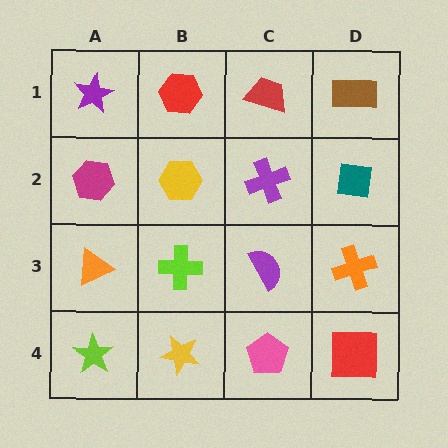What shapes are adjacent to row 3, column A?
A magenta hexagon (row 2, column A), a lime star (row 4, column A), a lime cross (row 3, column B).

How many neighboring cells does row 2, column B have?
4.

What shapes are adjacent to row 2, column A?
A purple star (row 1, column A), an orange triangle (row 3, column A), a yellow hexagon (row 2, column B).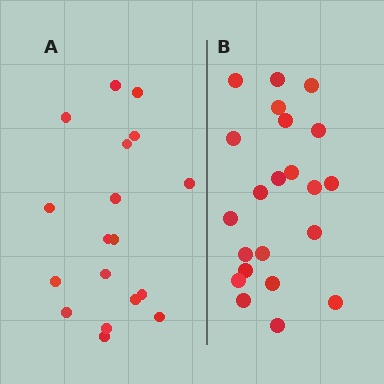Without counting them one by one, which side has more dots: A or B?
Region B (the right region) has more dots.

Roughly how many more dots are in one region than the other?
Region B has about 4 more dots than region A.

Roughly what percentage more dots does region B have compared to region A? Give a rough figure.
About 20% more.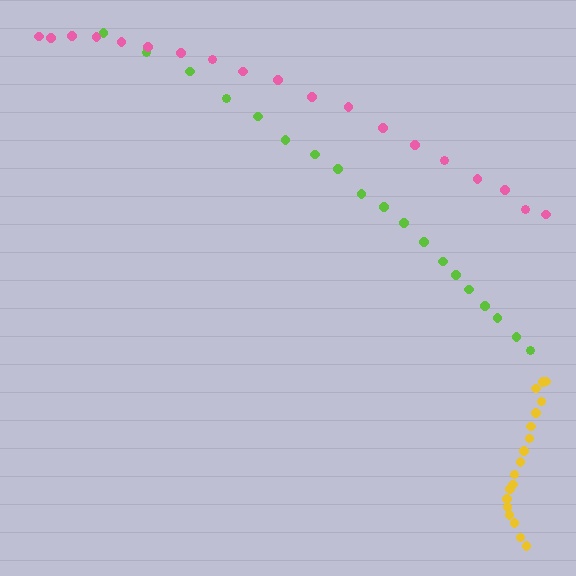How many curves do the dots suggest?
There are 3 distinct paths.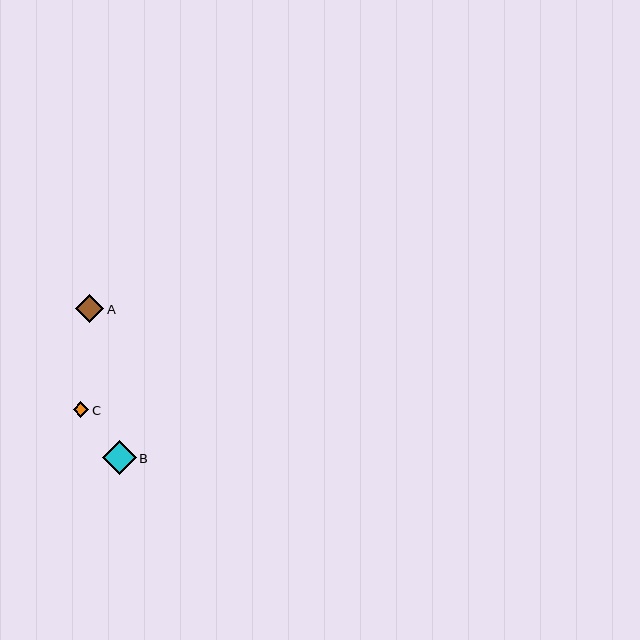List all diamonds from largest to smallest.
From largest to smallest: B, A, C.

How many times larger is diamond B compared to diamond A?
Diamond B is approximately 1.2 times the size of diamond A.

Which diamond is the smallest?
Diamond C is the smallest with a size of approximately 15 pixels.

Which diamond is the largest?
Diamond B is the largest with a size of approximately 34 pixels.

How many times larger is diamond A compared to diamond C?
Diamond A is approximately 1.8 times the size of diamond C.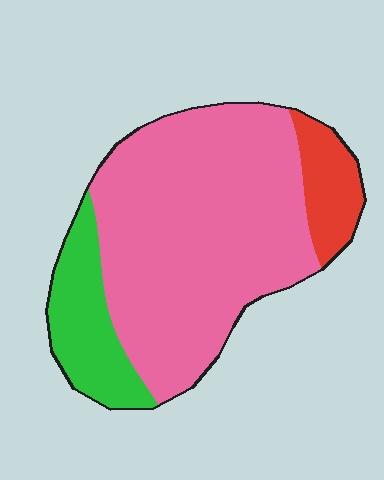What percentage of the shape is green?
Green takes up about one sixth (1/6) of the shape.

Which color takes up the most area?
Pink, at roughly 70%.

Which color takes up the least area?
Red, at roughly 10%.